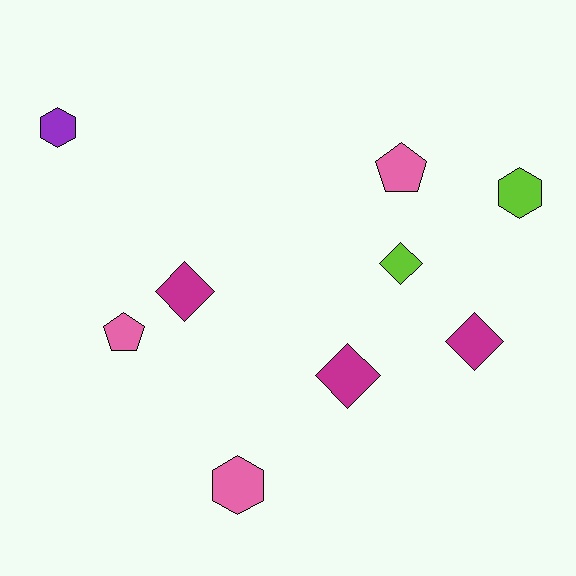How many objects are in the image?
There are 9 objects.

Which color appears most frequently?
Pink, with 3 objects.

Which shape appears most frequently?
Diamond, with 4 objects.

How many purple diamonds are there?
There are no purple diamonds.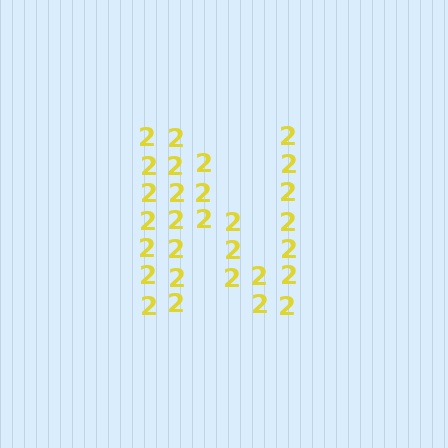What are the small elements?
The small elements are digit 2's.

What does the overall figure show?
The overall figure shows the letter N.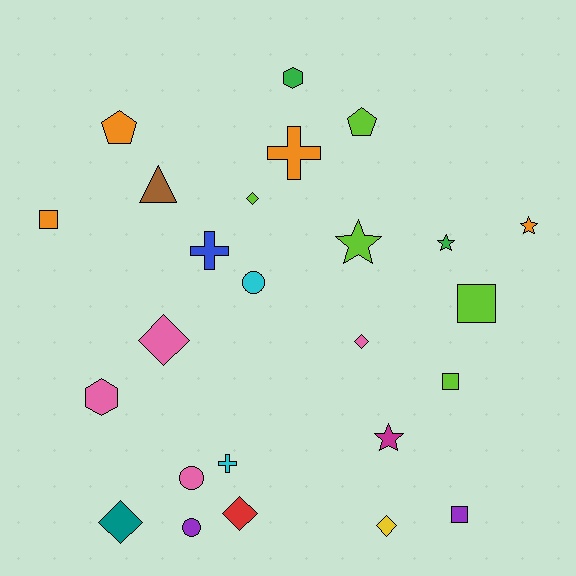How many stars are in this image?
There are 4 stars.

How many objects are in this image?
There are 25 objects.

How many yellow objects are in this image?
There is 1 yellow object.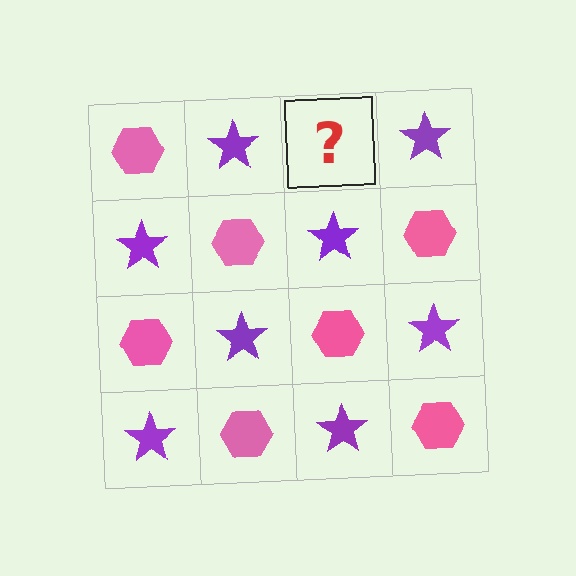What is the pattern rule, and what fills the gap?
The rule is that it alternates pink hexagon and purple star in a checkerboard pattern. The gap should be filled with a pink hexagon.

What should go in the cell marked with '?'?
The missing cell should contain a pink hexagon.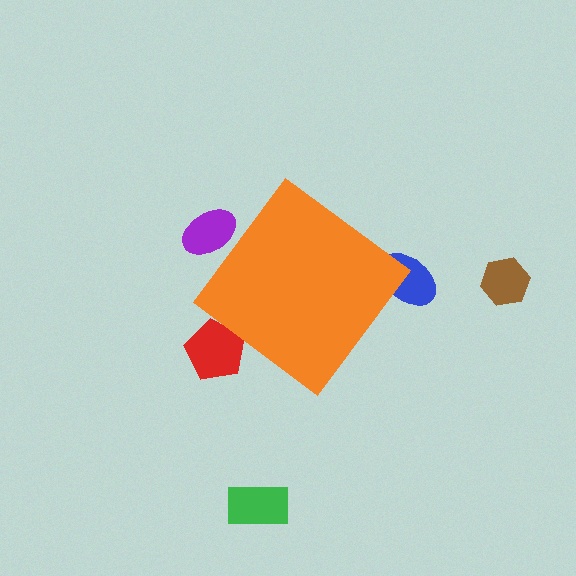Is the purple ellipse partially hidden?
Yes, the purple ellipse is partially hidden behind the orange diamond.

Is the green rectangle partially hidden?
No, the green rectangle is fully visible.